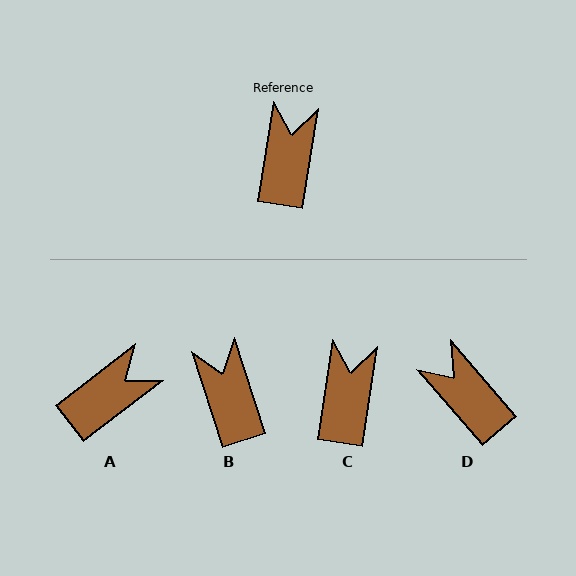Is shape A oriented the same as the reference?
No, it is off by about 43 degrees.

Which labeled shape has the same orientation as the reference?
C.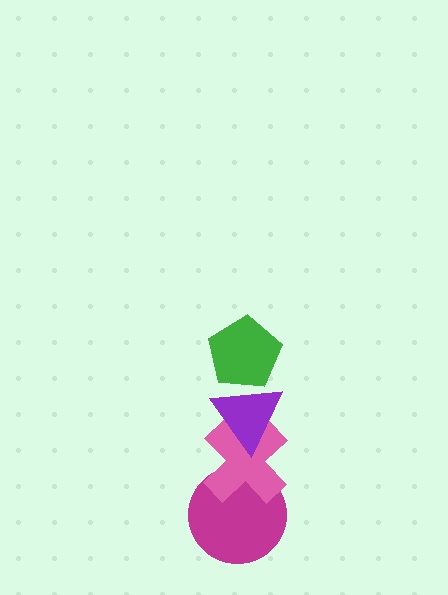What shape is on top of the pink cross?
The purple triangle is on top of the pink cross.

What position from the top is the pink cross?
The pink cross is 3rd from the top.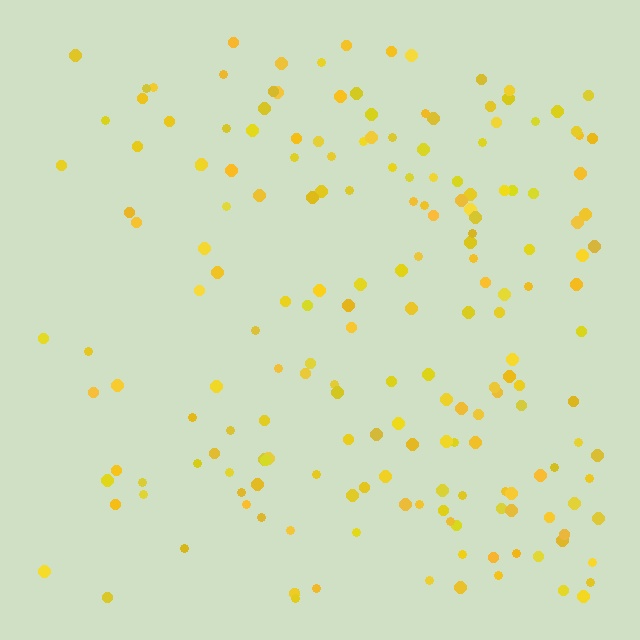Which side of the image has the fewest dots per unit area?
The left.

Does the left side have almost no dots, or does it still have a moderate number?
Still a moderate number, just noticeably fewer than the right.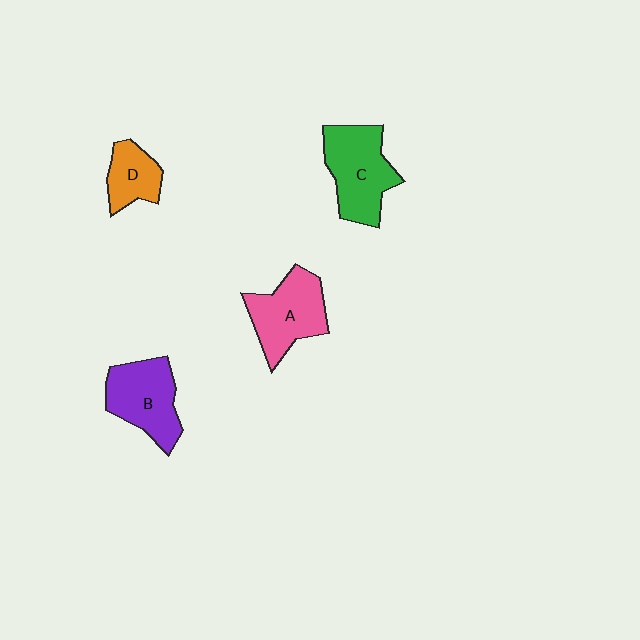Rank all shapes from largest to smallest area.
From largest to smallest: C (green), A (pink), B (purple), D (orange).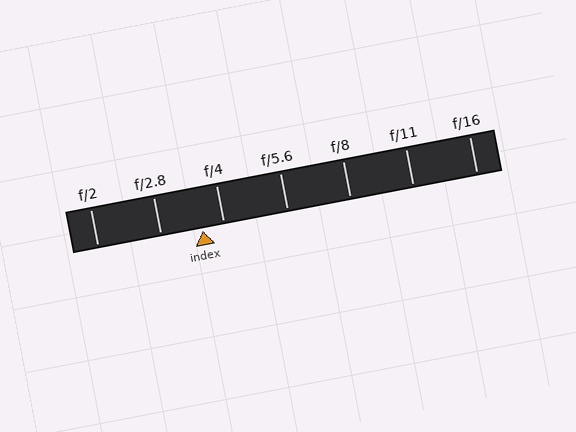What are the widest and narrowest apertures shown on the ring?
The widest aperture shown is f/2 and the narrowest is f/16.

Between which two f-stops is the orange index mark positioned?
The index mark is between f/2.8 and f/4.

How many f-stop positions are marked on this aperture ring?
There are 7 f-stop positions marked.